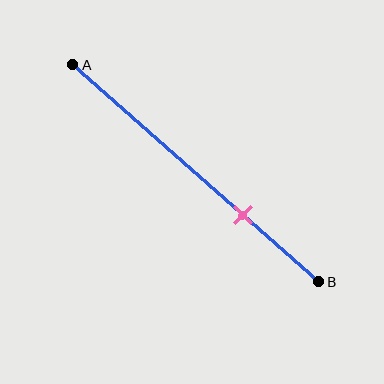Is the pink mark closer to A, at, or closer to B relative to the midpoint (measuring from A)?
The pink mark is closer to point B than the midpoint of segment AB.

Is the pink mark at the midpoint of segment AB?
No, the mark is at about 70% from A, not at the 50% midpoint.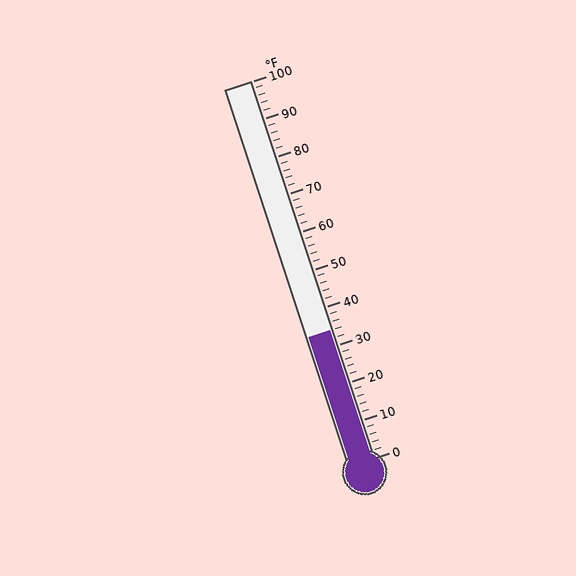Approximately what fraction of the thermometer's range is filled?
The thermometer is filled to approximately 35% of its range.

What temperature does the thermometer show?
The thermometer shows approximately 34°F.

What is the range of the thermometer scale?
The thermometer scale ranges from 0°F to 100°F.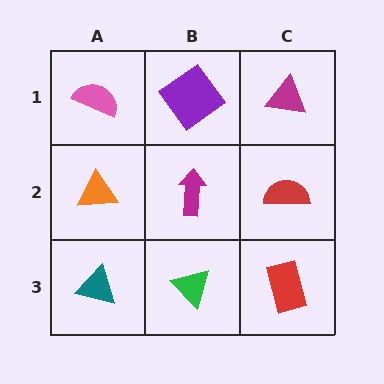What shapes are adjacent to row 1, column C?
A red semicircle (row 2, column C), a purple diamond (row 1, column B).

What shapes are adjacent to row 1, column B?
A magenta arrow (row 2, column B), a pink semicircle (row 1, column A), a magenta triangle (row 1, column C).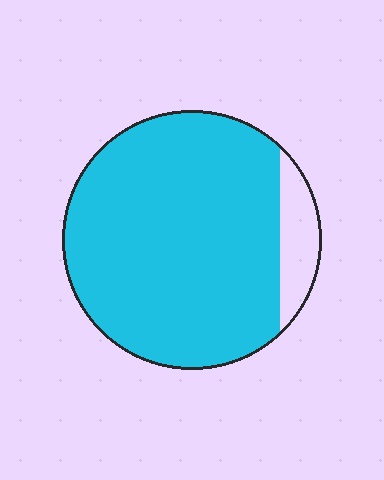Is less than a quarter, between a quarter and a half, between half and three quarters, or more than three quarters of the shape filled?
More than three quarters.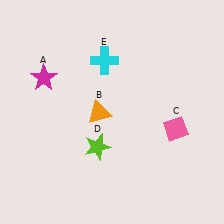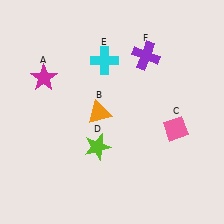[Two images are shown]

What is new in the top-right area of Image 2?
A purple cross (F) was added in the top-right area of Image 2.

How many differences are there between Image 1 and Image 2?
There is 1 difference between the two images.